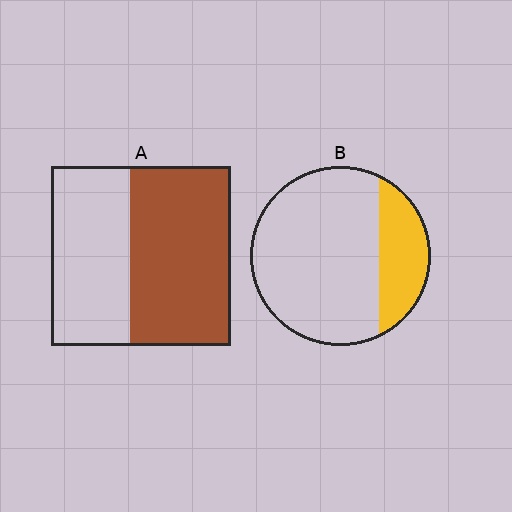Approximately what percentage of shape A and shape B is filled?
A is approximately 55% and B is approximately 25%.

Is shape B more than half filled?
No.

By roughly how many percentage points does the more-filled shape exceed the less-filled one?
By roughly 30 percentage points (A over B).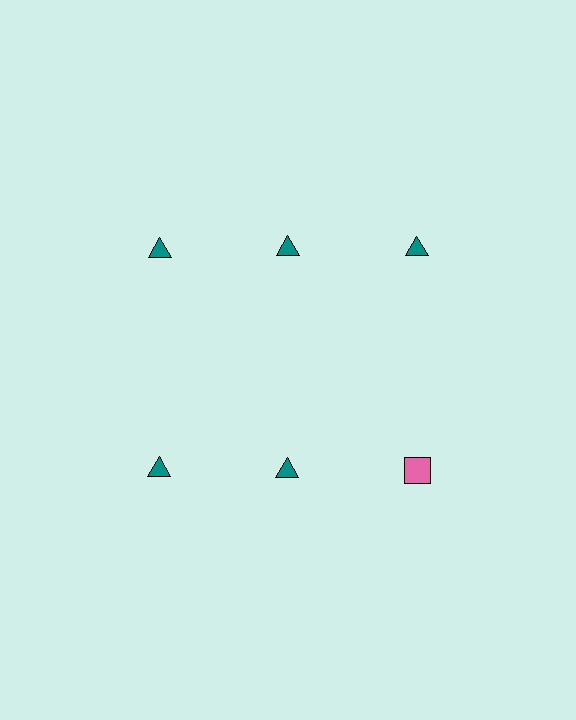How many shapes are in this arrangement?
There are 6 shapes arranged in a grid pattern.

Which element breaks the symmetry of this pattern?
The pink square in the second row, center column breaks the symmetry. All other shapes are teal triangles.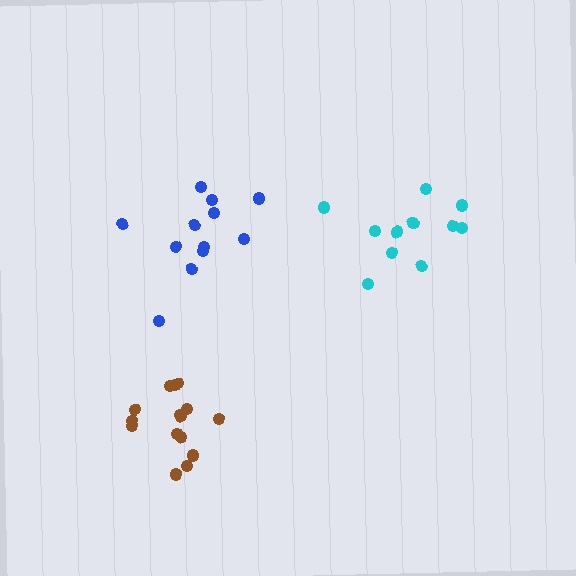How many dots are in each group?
Group 1: 11 dots, Group 2: 15 dots, Group 3: 12 dots (38 total).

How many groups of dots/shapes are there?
There are 3 groups.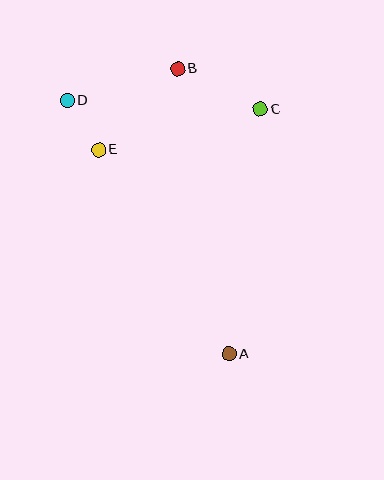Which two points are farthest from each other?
Points A and D are farthest from each other.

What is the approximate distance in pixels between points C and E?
The distance between C and E is approximately 167 pixels.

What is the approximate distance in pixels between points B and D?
The distance between B and D is approximately 115 pixels.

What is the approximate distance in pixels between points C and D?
The distance between C and D is approximately 193 pixels.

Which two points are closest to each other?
Points D and E are closest to each other.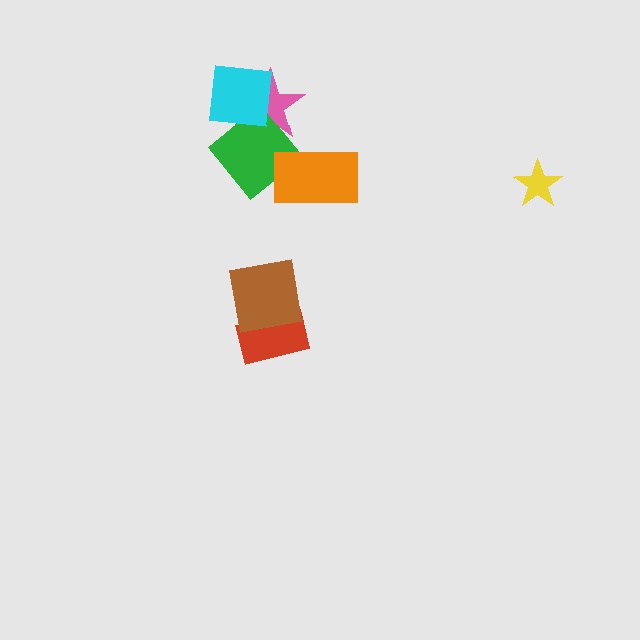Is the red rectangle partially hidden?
Yes, it is partially covered by another shape.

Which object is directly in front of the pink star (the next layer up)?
The green diamond is directly in front of the pink star.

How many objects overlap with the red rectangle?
1 object overlaps with the red rectangle.